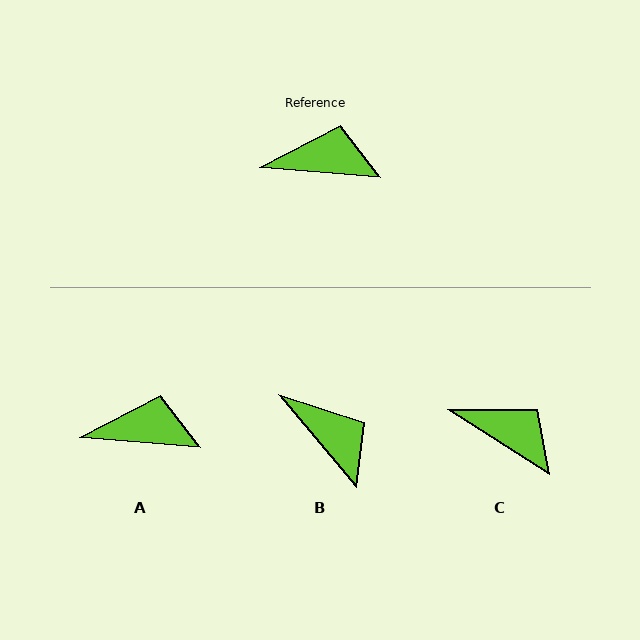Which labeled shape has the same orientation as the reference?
A.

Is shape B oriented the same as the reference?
No, it is off by about 45 degrees.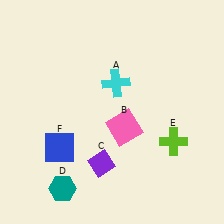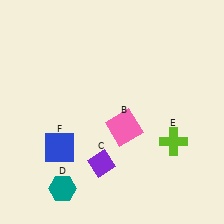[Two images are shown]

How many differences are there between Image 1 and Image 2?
There is 1 difference between the two images.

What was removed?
The cyan cross (A) was removed in Image 2.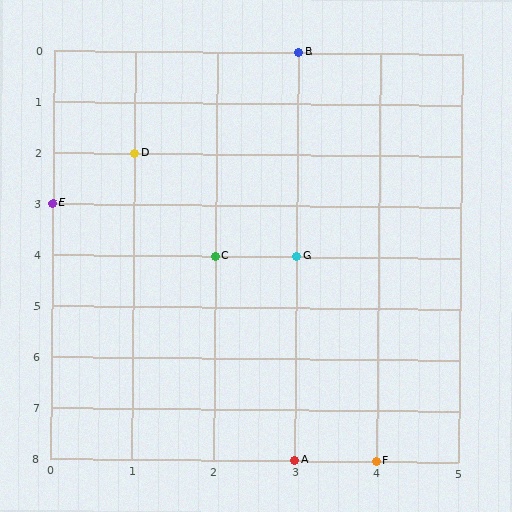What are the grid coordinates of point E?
Point E is at grid coordinates (0, 3).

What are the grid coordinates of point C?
Point C is at grid coordinates (2, 4).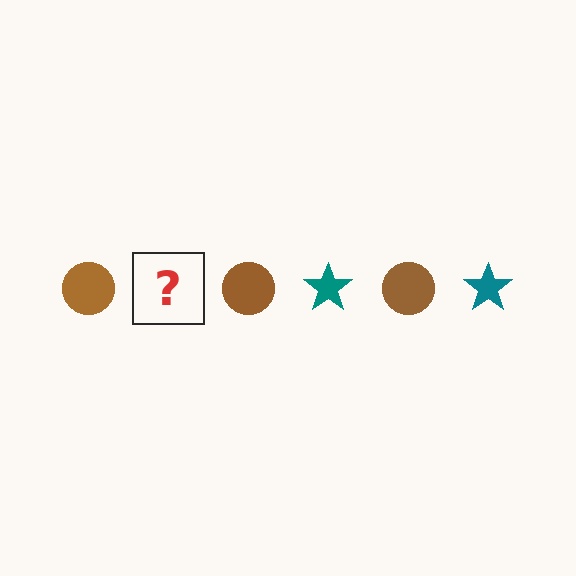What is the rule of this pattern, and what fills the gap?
The rule is that the pattern alternates between brown circle and teal star. The gap should be filled with a teal star.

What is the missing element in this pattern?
The missing element is a teal star.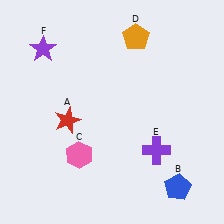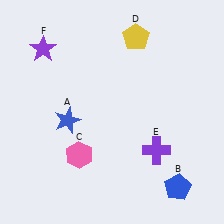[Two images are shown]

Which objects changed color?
A changed from red to blue. D changed from orange to yellow.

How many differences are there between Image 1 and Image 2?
There are 2 differences between the two images.